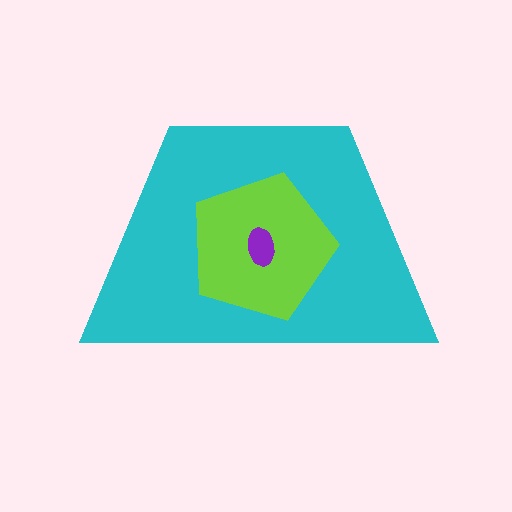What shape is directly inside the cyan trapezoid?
The lime pentagon.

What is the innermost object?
The purple ellipse.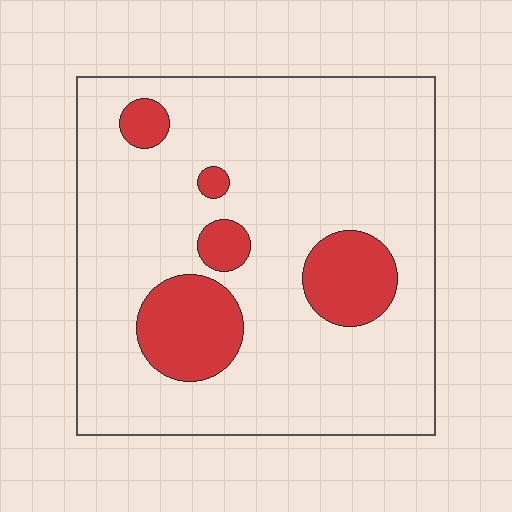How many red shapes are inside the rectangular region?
5.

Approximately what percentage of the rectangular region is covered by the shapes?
Approximately 15%.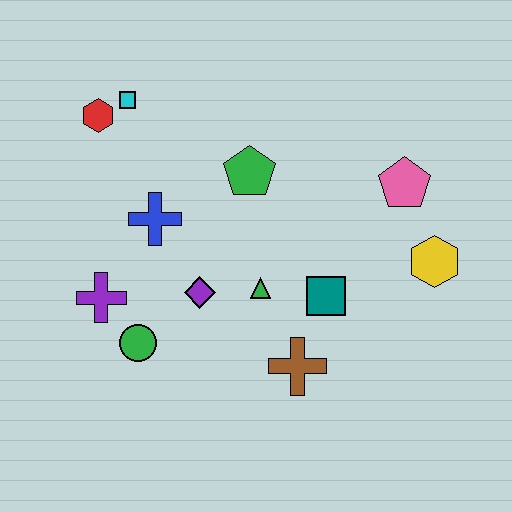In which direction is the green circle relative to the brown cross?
The green circle is to the left of the brown cross.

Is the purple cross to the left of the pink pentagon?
Yes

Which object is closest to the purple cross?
The green circle is closest to the purple cross.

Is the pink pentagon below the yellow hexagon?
No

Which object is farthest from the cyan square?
The yellow hexagon is farthest from the cyan square.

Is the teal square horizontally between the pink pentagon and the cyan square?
Yes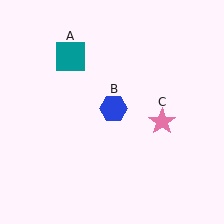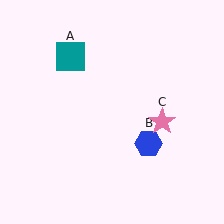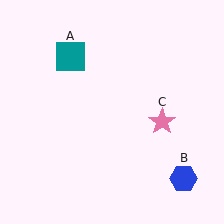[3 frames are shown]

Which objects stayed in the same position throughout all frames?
Teal square (object A) and pink star (object C) remained stationary.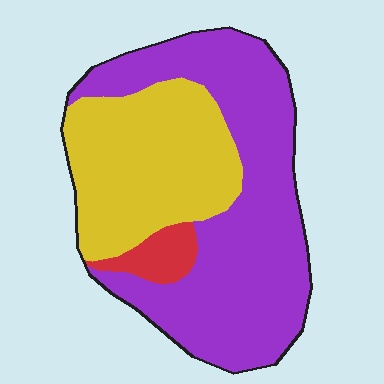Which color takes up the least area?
Red, at roughly 5%.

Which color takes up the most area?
Purple, at roughly 60%.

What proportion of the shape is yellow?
Yellow covers 36% of the shape.